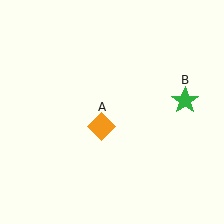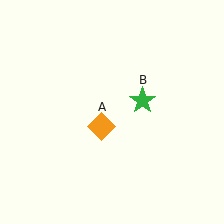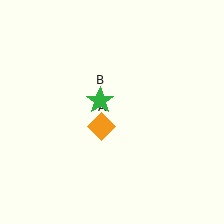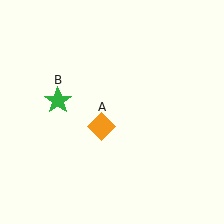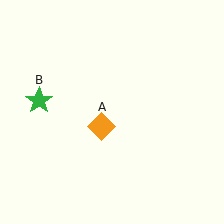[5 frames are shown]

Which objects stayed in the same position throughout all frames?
Orange diamond (object A) remained stationary.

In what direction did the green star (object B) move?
The green star (object B) moved left.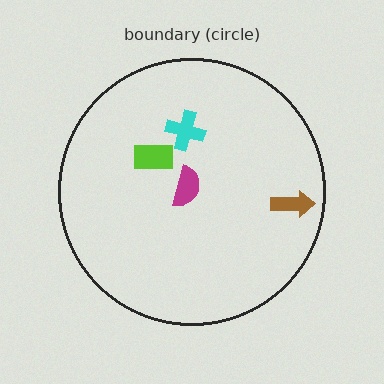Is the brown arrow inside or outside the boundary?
Inside.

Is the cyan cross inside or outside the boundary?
Inside.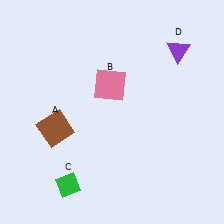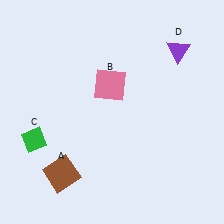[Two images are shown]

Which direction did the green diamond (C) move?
The green diamond (C) moved up.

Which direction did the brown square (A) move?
The brown square (A) moved down.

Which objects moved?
The objects that moved are: the brown square (A), the green diamond (C).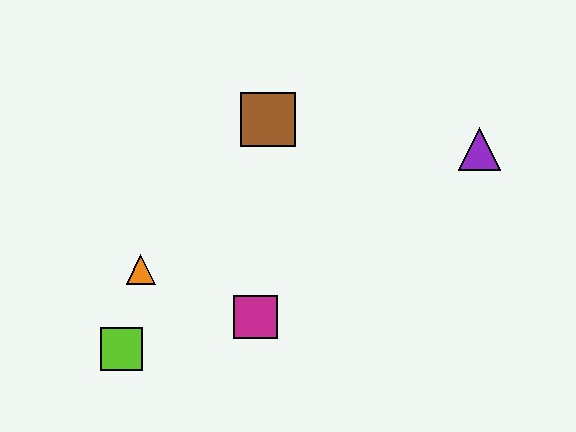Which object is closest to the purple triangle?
The brown square is closest to the purple triangle.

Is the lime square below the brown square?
Yes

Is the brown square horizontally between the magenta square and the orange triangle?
No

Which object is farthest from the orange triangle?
The purple triangle is farthest from the orange triangle.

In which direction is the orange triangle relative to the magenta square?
The orange triangle is to the left of the magenta square.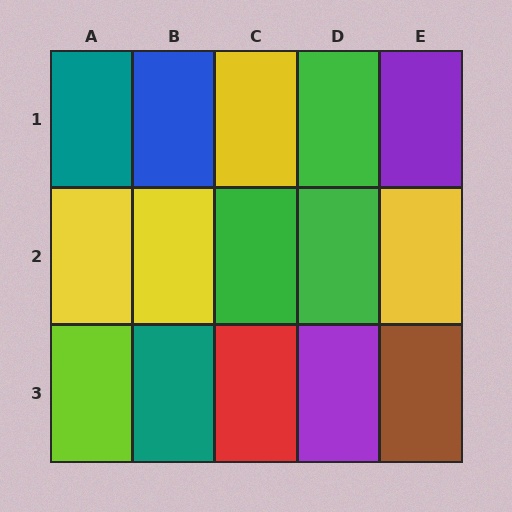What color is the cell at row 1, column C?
Yellow.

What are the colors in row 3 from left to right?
Lime, teal, red, purple, brown.